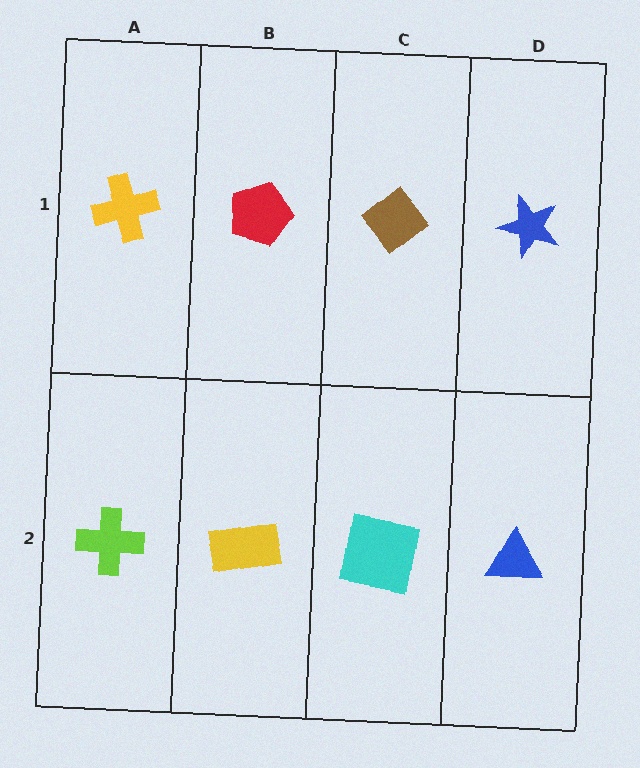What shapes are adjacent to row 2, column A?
A yellow cross (row 1, column A), a yellow rectangle (row 2, column B).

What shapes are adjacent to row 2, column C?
A brown diamond (row 1, column C), a yellow rectangle (row 2, column B), a blue triangle (row 2, column D).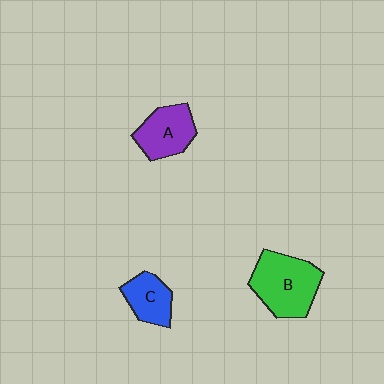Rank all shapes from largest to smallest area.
From largest to smallest: B (green), A (purple), C (blue).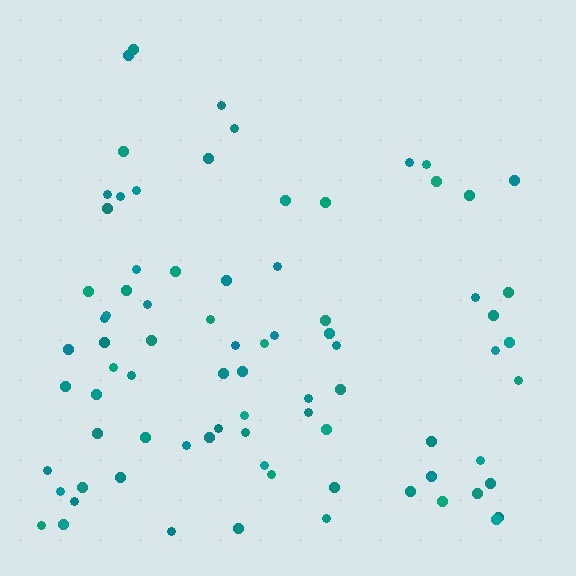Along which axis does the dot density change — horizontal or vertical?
Vertical.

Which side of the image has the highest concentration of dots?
The bottom.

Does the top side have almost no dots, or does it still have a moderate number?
Still a moderate number, just noticeably fewer than the bottom.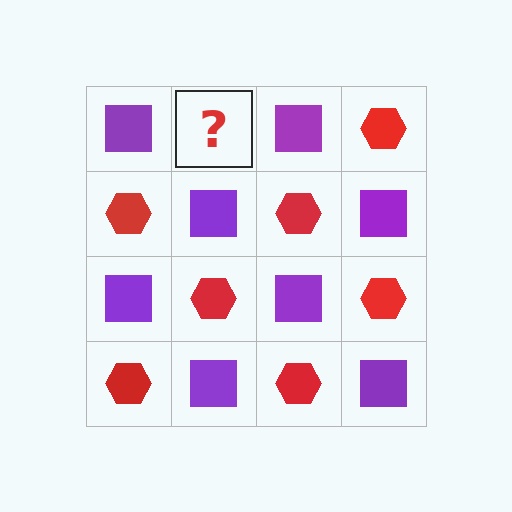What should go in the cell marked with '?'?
The missing cell should contain a red hexagon.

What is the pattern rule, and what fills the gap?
The rule is that it alternates purple square and red hexagon in a checkerboard pattern. The gap should be filled with a red hexagon.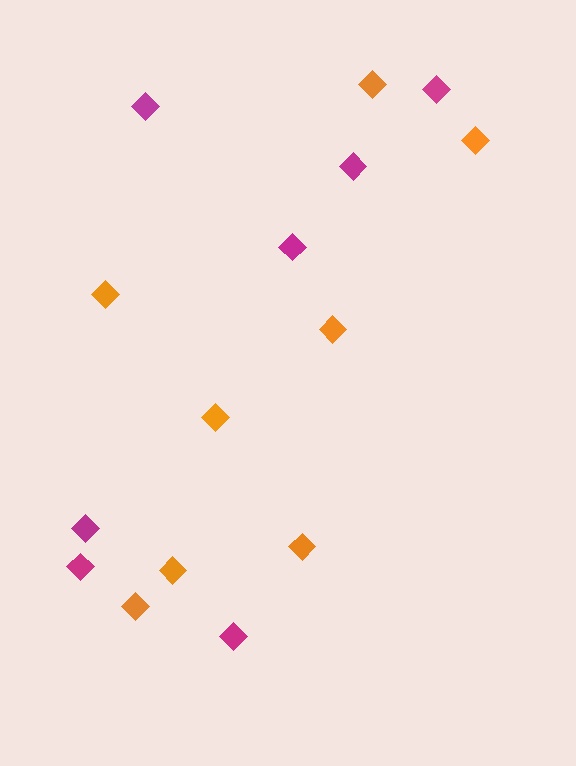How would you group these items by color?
There are 2 groups: one group of orange diamonds (8) and one group of magenta diamonds (7).